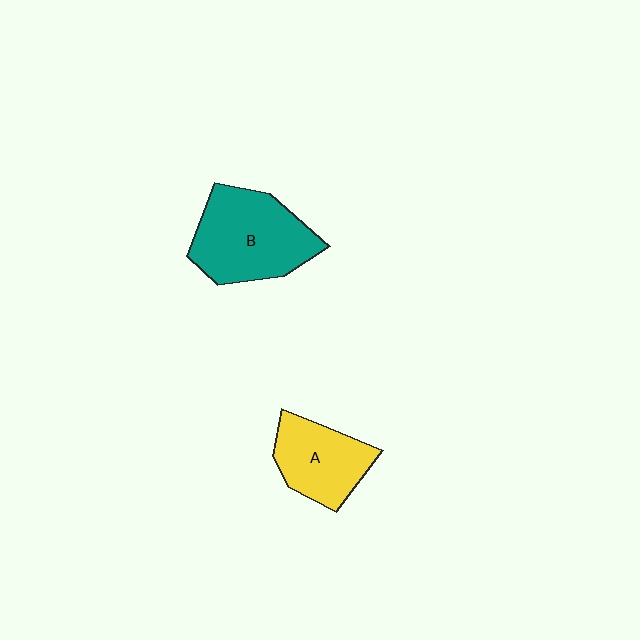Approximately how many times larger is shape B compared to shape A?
Approximately 1.4 times.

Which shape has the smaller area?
Shape A (yellow).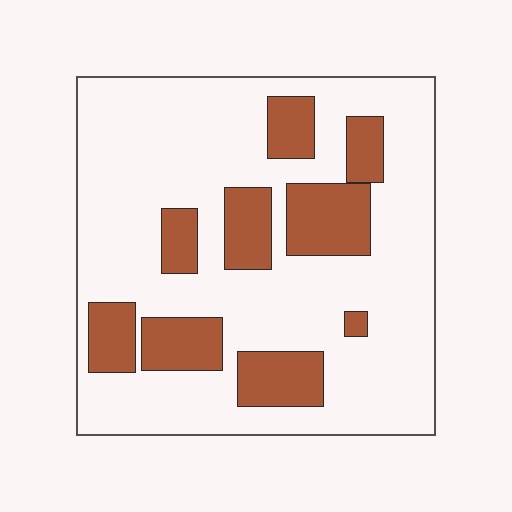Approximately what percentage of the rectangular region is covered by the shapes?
Approximately 25%.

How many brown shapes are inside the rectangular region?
9.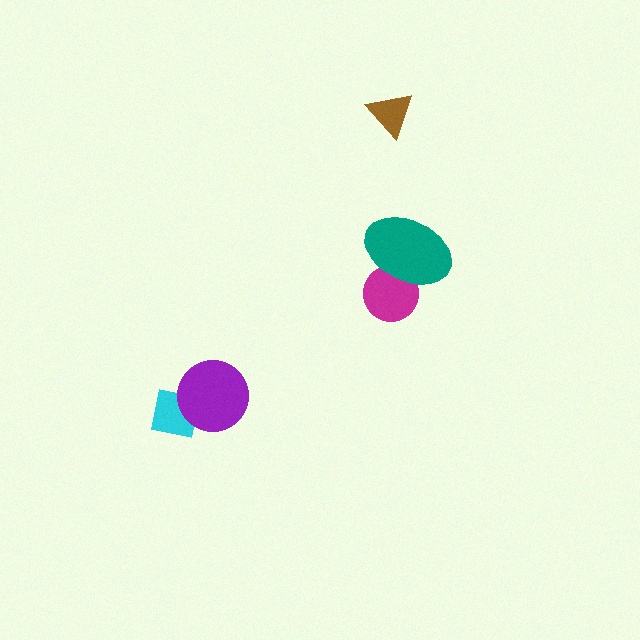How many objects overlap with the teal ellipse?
1 object overlaps with the teal ellipse.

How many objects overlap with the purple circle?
1 object overlaps with the purple circle.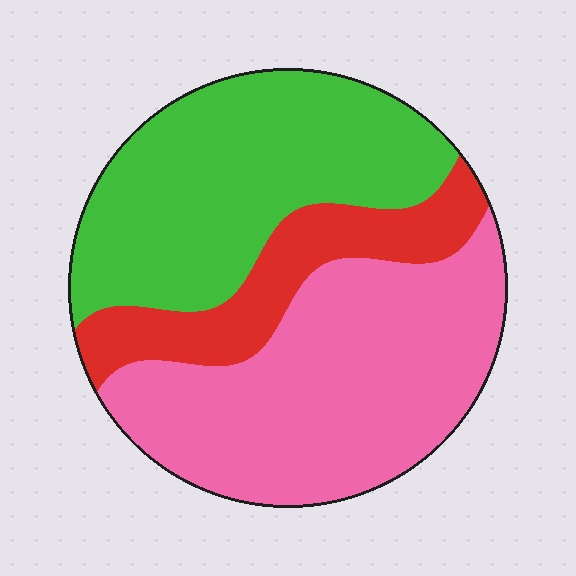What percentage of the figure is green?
Green covers 38% of the figure.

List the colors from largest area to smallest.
From largest to smallest: pink, green, red.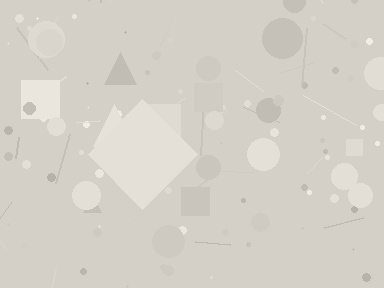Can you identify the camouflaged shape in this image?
The camouflaged shape is a diamond.